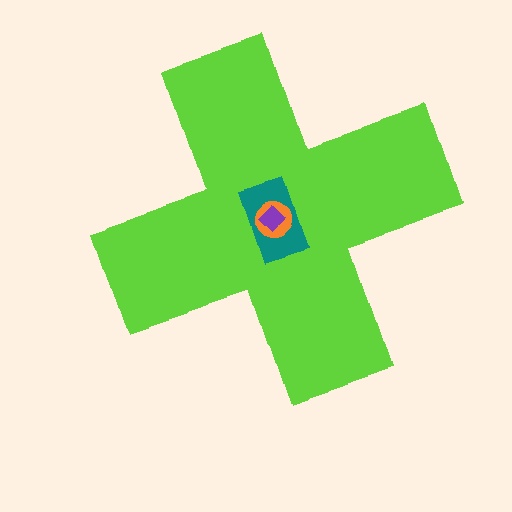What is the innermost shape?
The purple diamond.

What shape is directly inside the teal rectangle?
The orange circle.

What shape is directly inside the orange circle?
The purple diamond.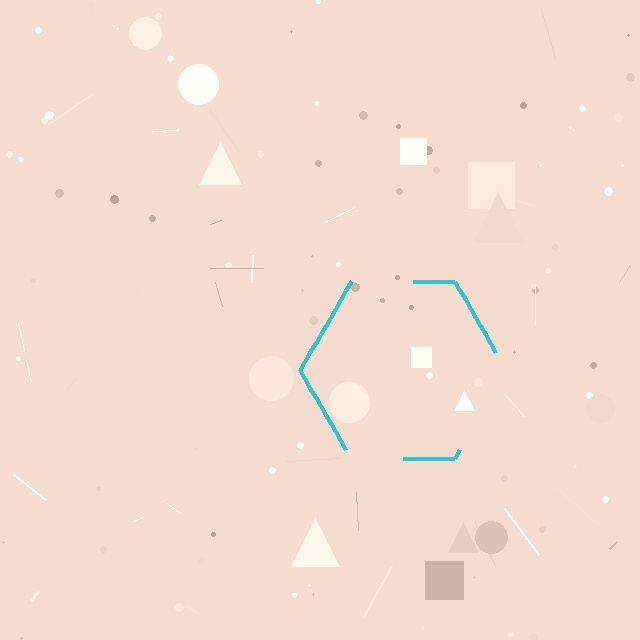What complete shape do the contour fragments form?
The contour fragments form a hexagon.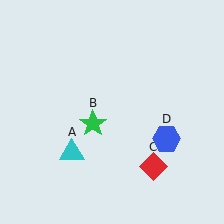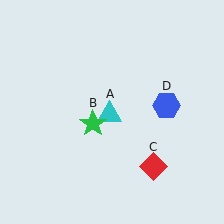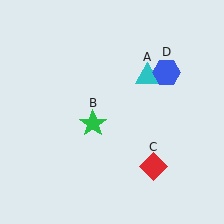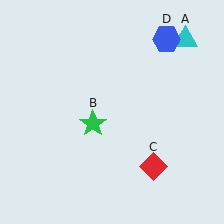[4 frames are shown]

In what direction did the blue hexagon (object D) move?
The blue hexagon (object D) moved up.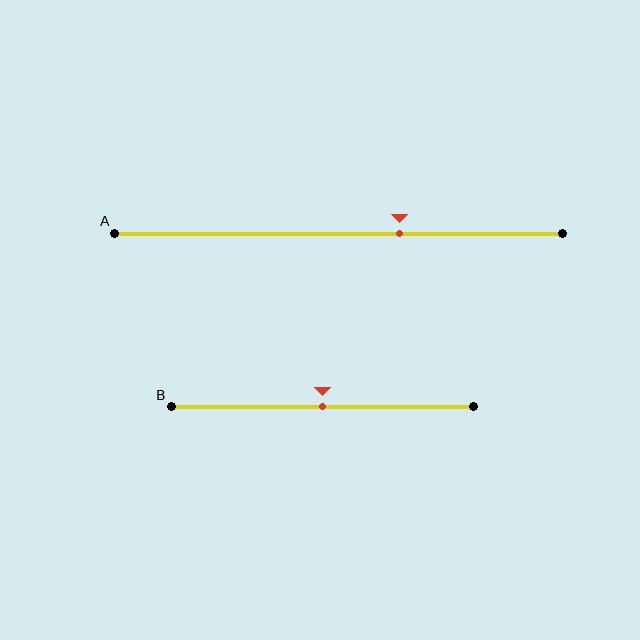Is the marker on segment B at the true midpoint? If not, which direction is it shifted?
Yes, the marker on segment B is at the true midpoint.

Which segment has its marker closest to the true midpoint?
Segment B has its marker closest to the true midpoint.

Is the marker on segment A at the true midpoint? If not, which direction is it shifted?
No, the marker on segment A is shifted to the right by about 14% of the segment length.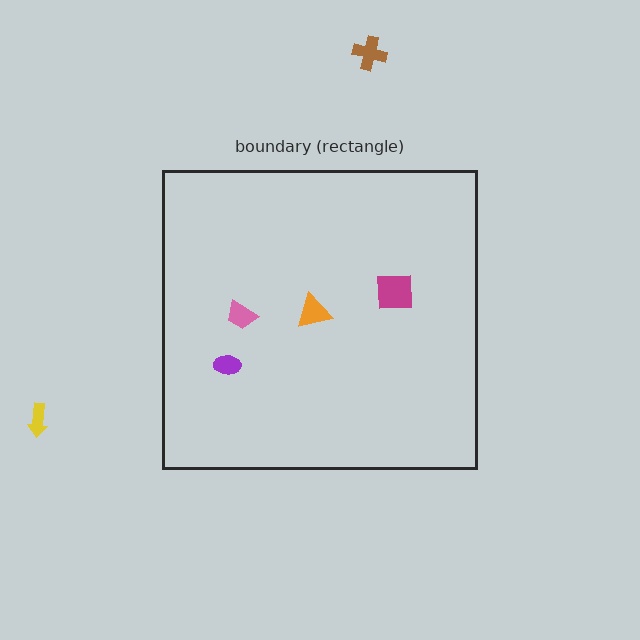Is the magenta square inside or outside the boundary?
Inside.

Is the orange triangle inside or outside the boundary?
Inside.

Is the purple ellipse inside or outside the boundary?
Inside.